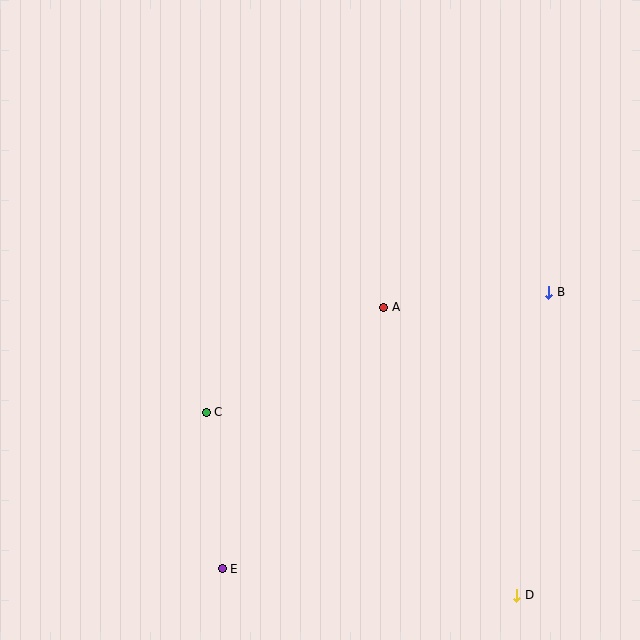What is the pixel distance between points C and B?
The distance between C and B is 363 pixels.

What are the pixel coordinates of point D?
Point D is at (517, 595).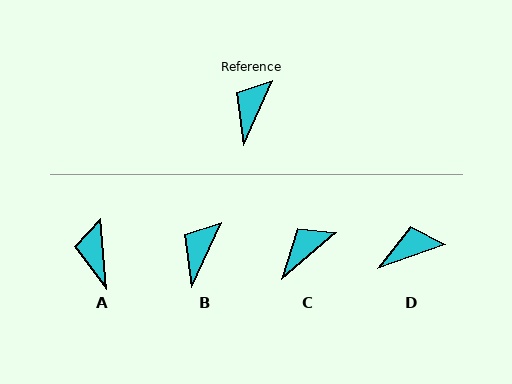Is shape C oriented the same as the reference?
No, it is off by about 25 degrees.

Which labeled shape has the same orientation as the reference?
B.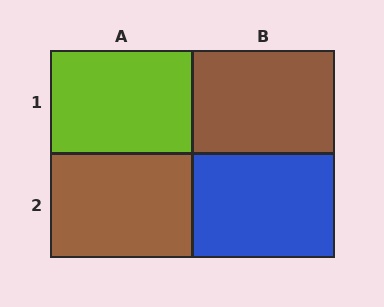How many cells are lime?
1 cell is lime.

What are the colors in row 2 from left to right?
Brown, blue.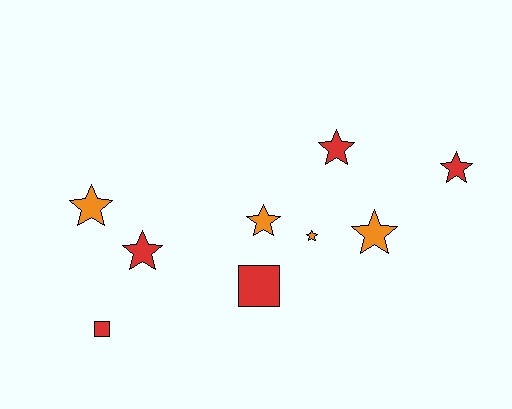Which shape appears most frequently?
Star, with 7 objects.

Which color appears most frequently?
Red, with 5 objects.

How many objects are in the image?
There are 9 objects.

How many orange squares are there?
There are no orange squares.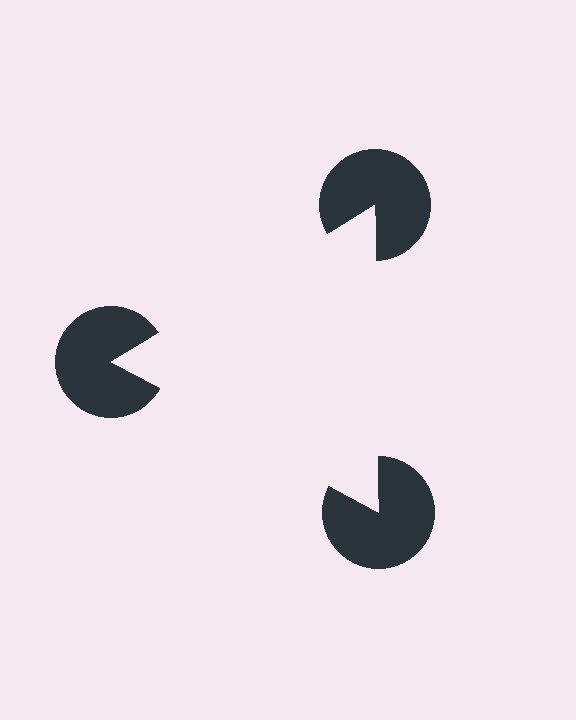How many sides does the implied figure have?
3 sides.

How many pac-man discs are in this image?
There are 3 — one at each vertex of the illusory triangle.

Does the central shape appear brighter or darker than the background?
It typically appears slightly brighter than the background, even though no actual brightness change is drawn.